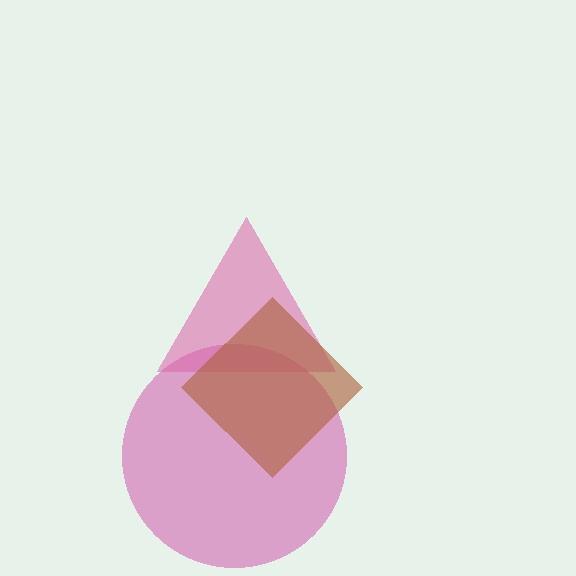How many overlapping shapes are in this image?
There are 3 overlapping shapes in the image.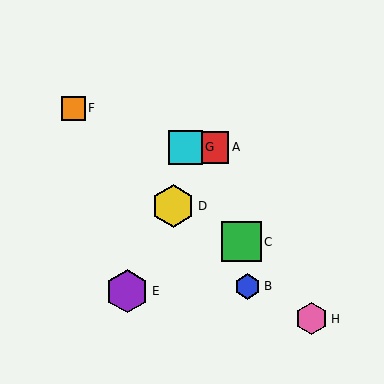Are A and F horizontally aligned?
No, A is at y≈147 and F is at y≈108.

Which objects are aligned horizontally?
Objects A, G are aligned horizontally.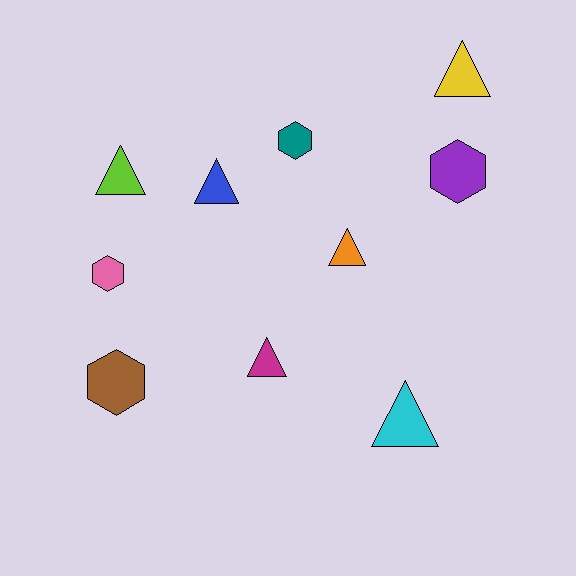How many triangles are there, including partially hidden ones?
There are 6 triangles.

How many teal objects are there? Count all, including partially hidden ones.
There is 1 teal object.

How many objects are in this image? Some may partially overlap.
There are 10 objects.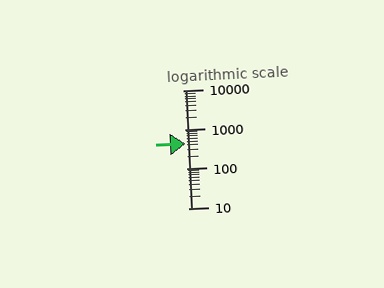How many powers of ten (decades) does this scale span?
The scale spans 3 decades, from 10 to 10000.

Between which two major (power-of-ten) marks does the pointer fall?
The pointer is between 100 and 1000.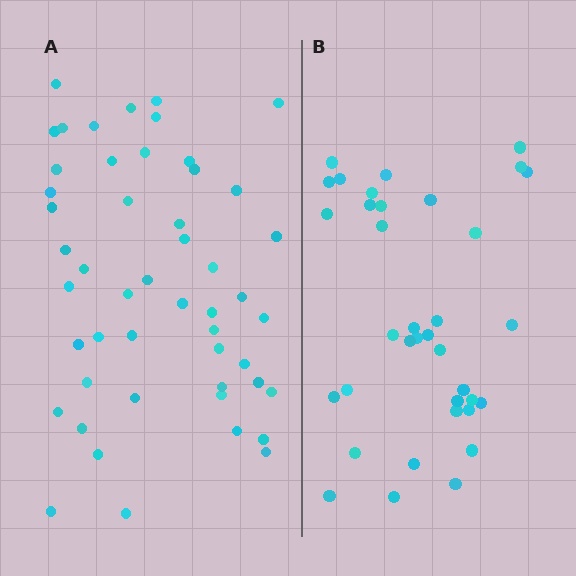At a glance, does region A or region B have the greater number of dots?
Region A (the left region) has more dots.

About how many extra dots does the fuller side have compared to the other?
Region A has approximately 15 more dots than region B.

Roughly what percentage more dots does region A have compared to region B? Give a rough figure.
About 40% more.